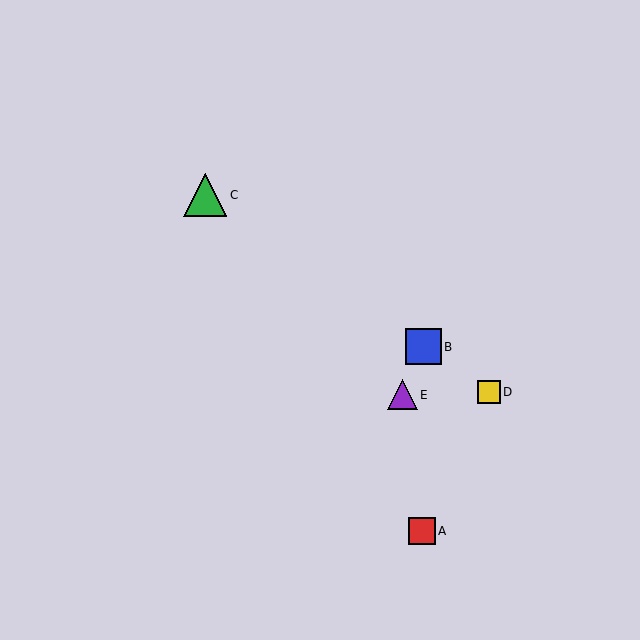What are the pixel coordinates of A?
Object A is at (422, 531).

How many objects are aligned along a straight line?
3 objects (B, C, D) are aligned along a straight line.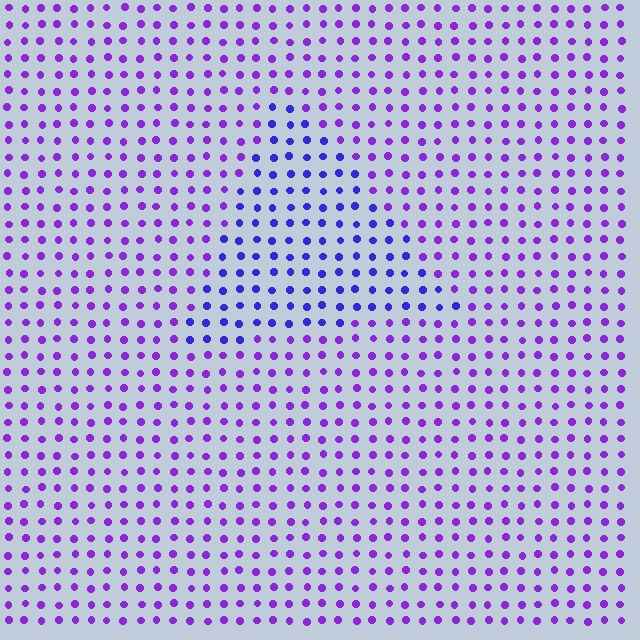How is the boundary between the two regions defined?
The boundary is defined purely by a slight shift in hue (about 30 degrees). Spacing, size, and orientation are identical on both sides.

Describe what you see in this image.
The image is filled with small purple elements in a uniform arrangement. A triangle-shaped region is visible where the elements are tinted to a slightly different hue, forming a subtle color boundary.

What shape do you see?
I see a triangle.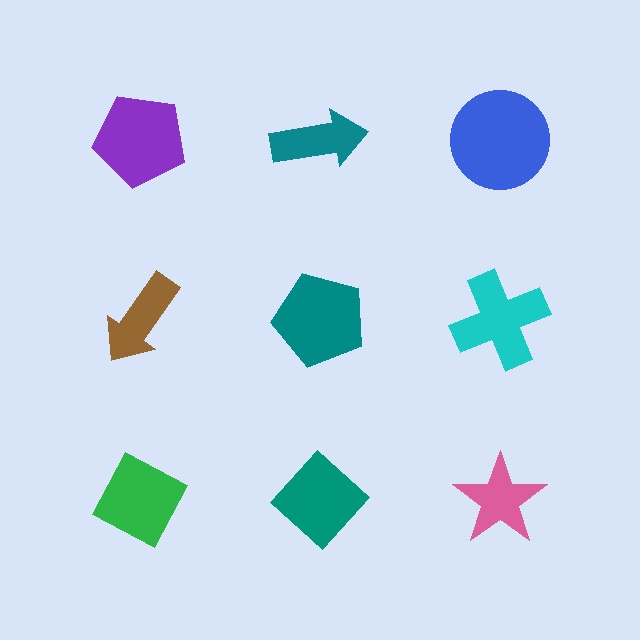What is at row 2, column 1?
A brown arrow.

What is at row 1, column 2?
A teal arrow.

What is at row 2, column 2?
A teal pentagon.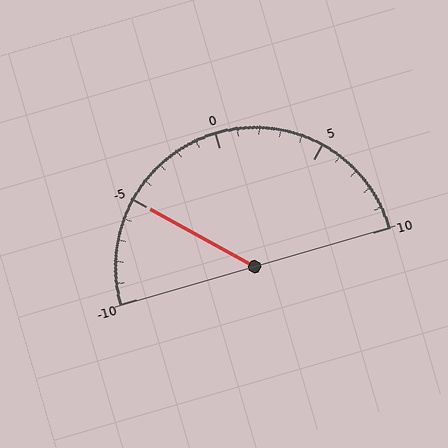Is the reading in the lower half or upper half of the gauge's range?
The reading is in the lower half of the range (-10 to 10).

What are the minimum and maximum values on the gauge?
The gauge ranges from -10 to 10.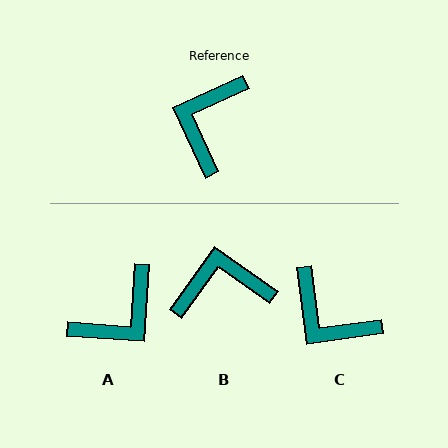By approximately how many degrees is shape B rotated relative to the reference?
Approximately 60 degrees clockwise.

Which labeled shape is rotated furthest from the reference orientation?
A, about 151 degrees away.